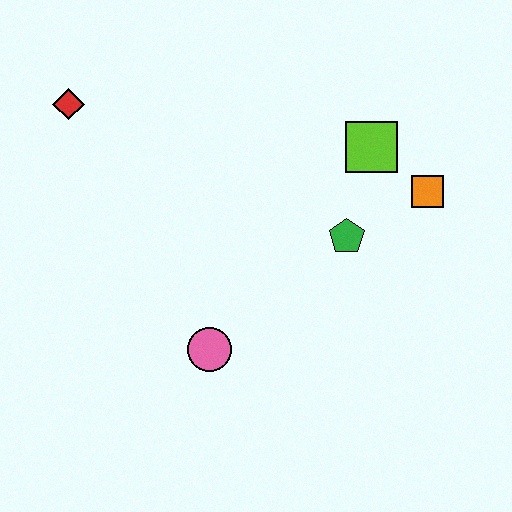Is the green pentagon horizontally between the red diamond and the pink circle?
No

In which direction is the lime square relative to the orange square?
The lime square is to the left of the orange square.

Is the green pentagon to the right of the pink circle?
Yes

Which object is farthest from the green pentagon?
The red diamond is farthest from the green pentagon.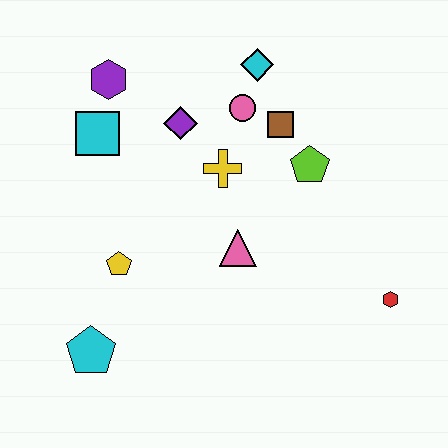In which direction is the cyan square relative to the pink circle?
The cyan square is to the left of the pink circle.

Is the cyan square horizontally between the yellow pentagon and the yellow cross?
No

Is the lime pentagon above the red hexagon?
Yes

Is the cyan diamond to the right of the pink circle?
Yes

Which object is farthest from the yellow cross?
The cyan pentagon is farthest from the yellow cross.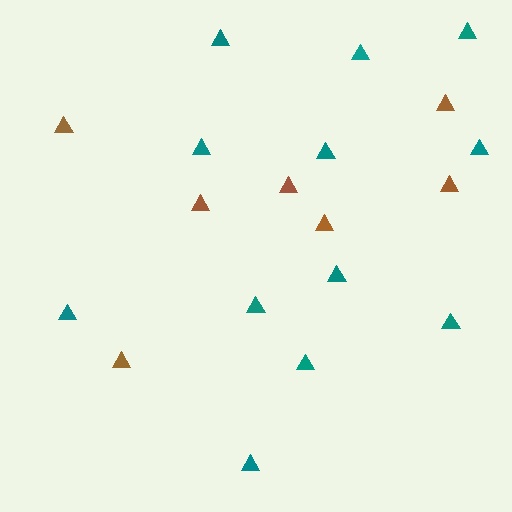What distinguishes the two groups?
There are 2 groups: one group of brown triangles (7) and one group of teal triangles (12).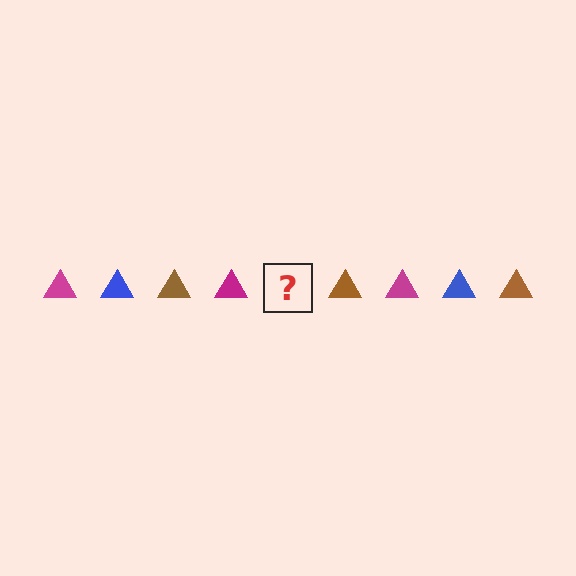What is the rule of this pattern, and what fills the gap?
The rule is that the pattern cycles through magenta, blue, brown triangles. The gap should be filled with a blue triangle.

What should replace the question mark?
The question mark should be replaced with a blue triangle.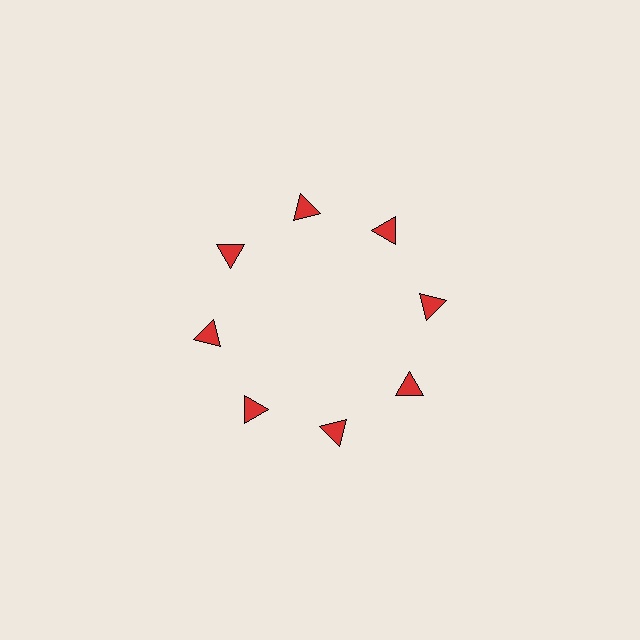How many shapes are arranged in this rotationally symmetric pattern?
There are 8 shapes, arranged in 8 groups of 1.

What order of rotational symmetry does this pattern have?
This pattern has 8-fold rotational symmetry.